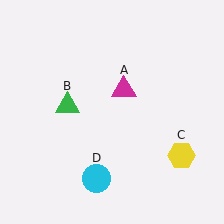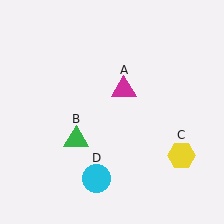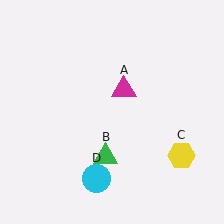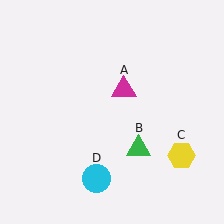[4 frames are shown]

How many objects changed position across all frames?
1 object changed position: green triangle (object B).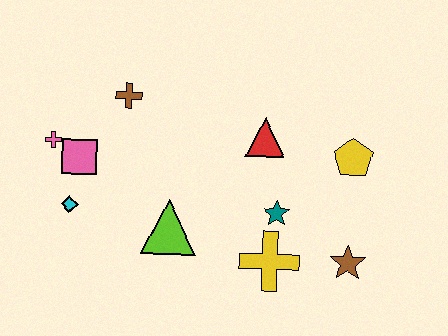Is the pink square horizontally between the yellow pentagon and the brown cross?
No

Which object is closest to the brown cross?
The pink square is closest to the brown cross.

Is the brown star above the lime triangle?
No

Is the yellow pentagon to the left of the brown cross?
No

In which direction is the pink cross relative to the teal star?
The pink cross is to the left of the teal star.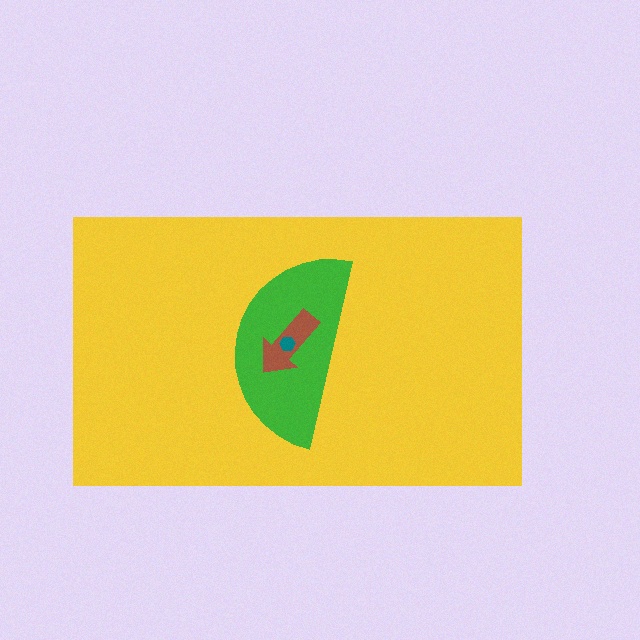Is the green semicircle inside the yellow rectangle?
Yes.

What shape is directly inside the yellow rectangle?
The green semicircle.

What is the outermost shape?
The yellow rectangle.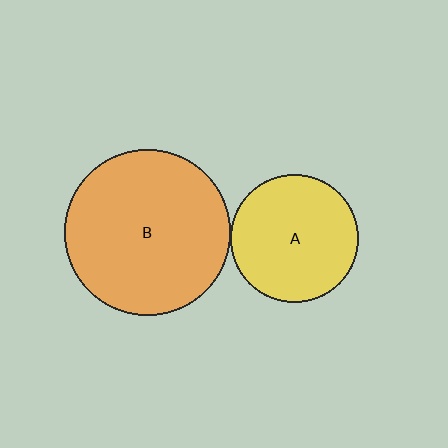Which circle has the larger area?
Circle B (orange).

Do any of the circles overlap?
No, none of the circles overlap.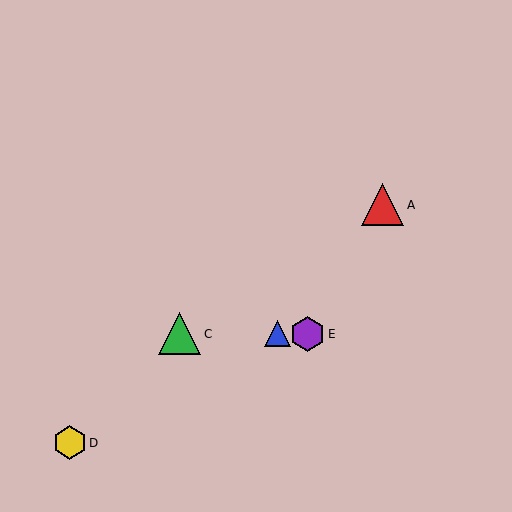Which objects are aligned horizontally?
Objects B, C, E are aligned horizontally.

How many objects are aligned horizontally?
3 objects (B, C, E) are aligned horizontally.